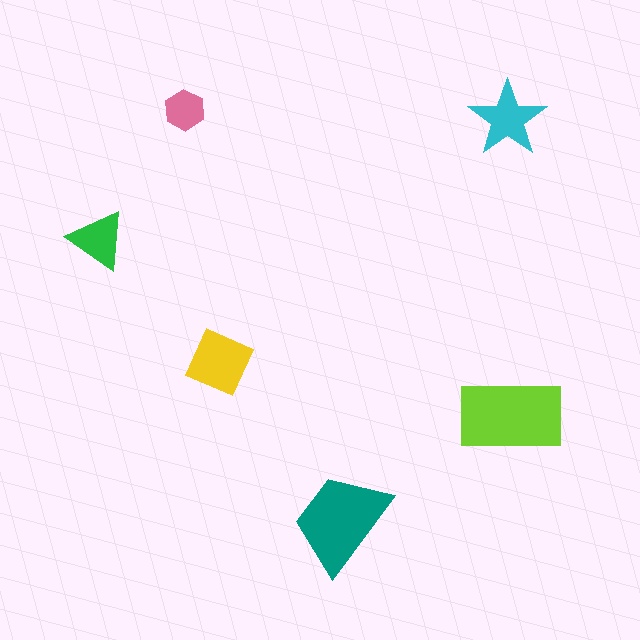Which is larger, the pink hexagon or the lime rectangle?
The lime rectangle.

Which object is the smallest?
The pink hexagon.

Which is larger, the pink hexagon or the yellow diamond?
The yellow diamond.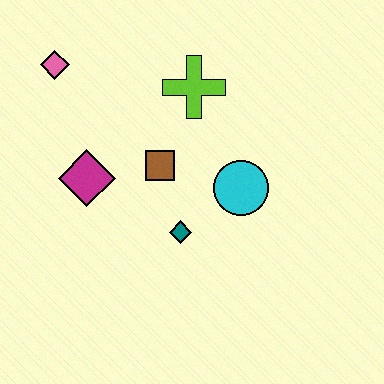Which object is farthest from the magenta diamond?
The cyan circle is farthest from the magenta diamond.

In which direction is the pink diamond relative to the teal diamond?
The pink diamond is above the teal diamond.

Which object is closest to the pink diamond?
The magenta diamond is closest to the pink diamond.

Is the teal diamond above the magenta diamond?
No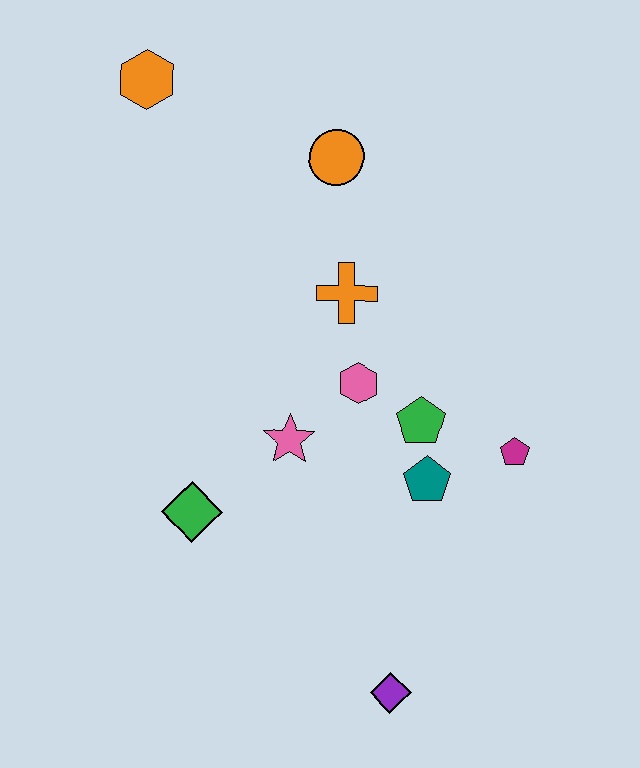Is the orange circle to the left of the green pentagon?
Yes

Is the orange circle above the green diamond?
Yes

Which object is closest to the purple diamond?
The teal pentagon is closest to the purple diamond.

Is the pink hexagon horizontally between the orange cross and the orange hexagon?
No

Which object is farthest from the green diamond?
The orange hexagon is farthest from the green diamond.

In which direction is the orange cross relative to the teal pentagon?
The orange cross is above the teal pentagon.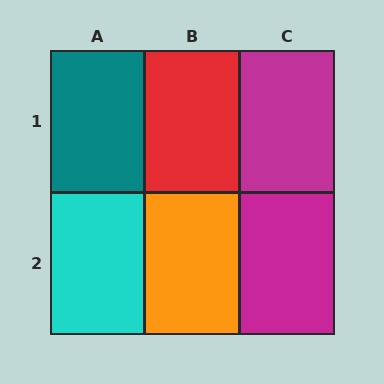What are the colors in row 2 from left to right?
Cyan, orange, magenta.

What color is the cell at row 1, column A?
Teal.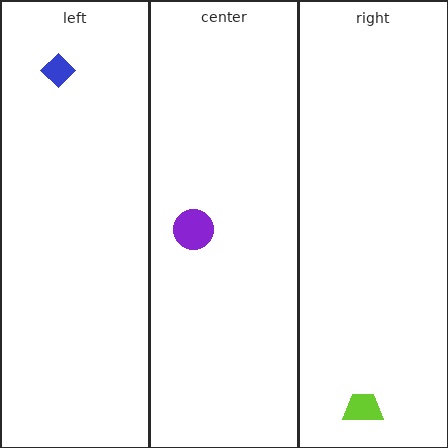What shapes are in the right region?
The lime trapezoid.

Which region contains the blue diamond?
The left region.